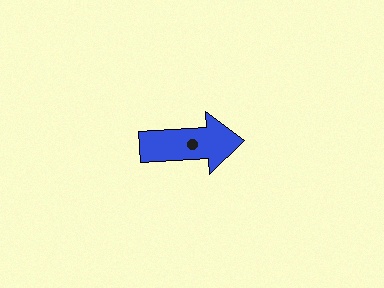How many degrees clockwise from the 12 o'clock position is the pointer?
Approximately 87 degrees.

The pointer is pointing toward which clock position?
Roughly 3 o'clock.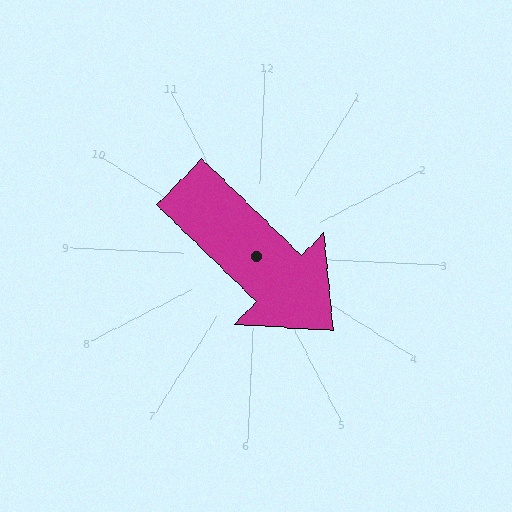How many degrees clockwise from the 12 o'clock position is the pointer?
Approximately 131 degrees.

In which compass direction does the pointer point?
Southeast.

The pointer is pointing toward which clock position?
Roughly 4 o'clock.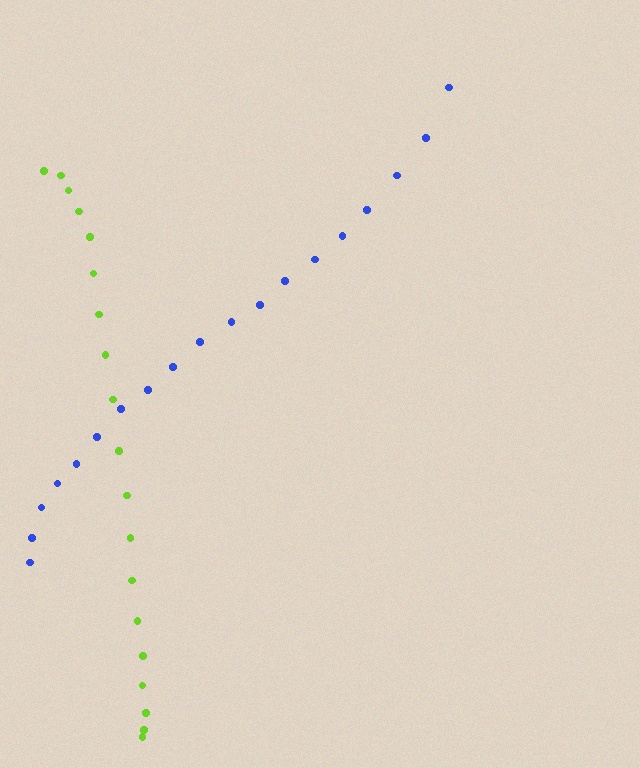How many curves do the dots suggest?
There are 2 distinct paths.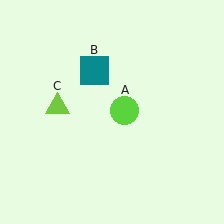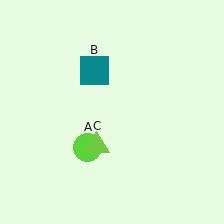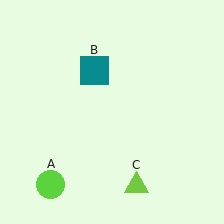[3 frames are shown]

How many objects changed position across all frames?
2 objects changed position: lime circle (object A), lime triangle (object C).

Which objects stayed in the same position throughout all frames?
Teal square (object B) remained stationary.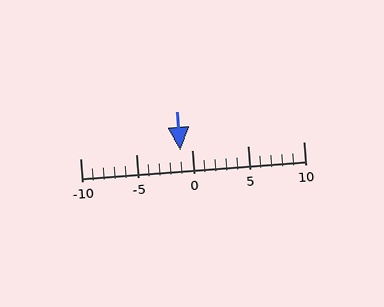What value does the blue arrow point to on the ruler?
The blue arrow points to approximately -1.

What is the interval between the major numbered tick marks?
The major tick marks are spaced 5 units apart.